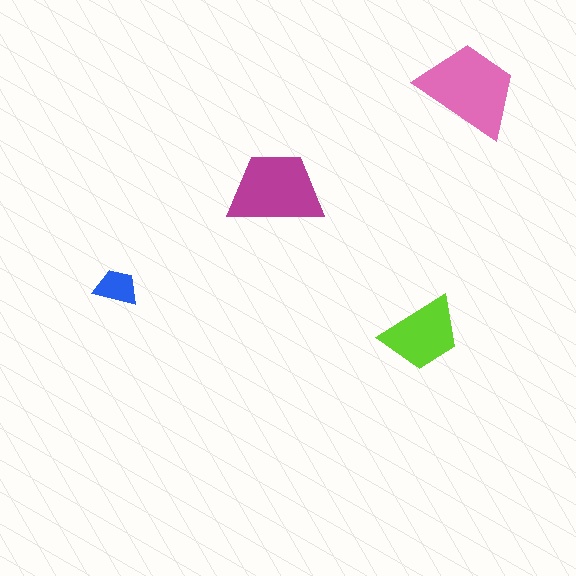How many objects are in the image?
There are 4 objects in the image.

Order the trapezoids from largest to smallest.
the pink one, the magenta one, the lime one, the blue one.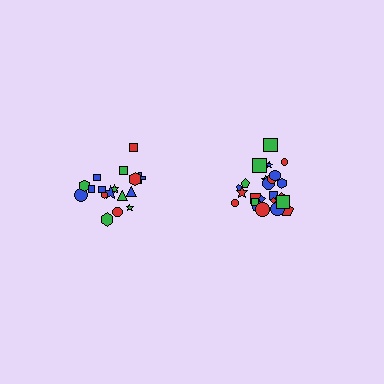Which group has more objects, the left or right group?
The right group.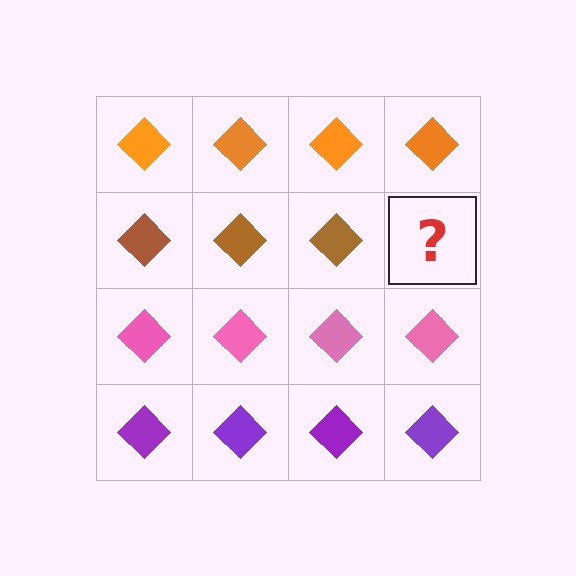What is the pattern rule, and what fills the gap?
The rule is that each row has a consistent color. The gap should be filled with a brown diamond.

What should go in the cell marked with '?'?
The missing cell should contain a brown diamond.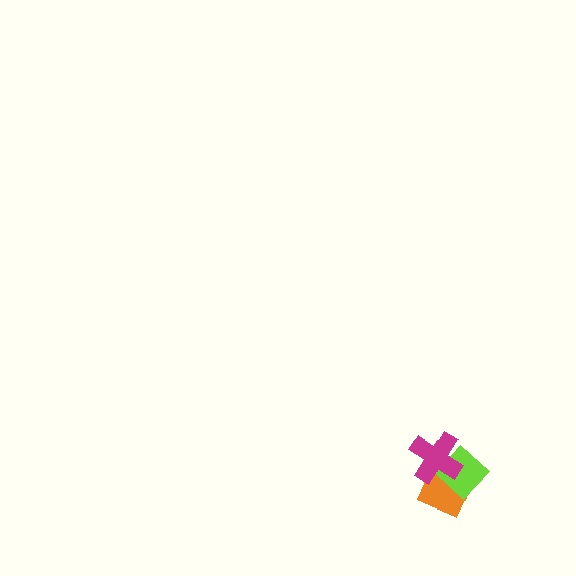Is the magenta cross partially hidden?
No, no other shape covers it.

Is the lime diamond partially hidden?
Yes, it is partially covered by another shape.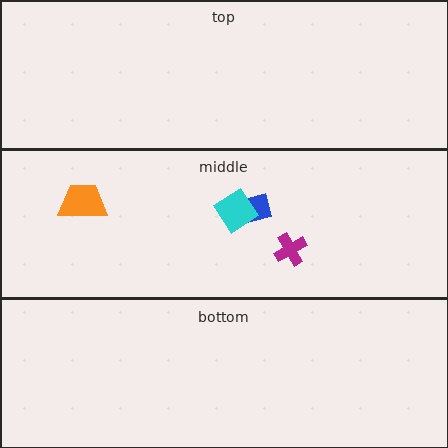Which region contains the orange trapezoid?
The middle region.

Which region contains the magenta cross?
The middle region.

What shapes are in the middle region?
The blue rectangle, the orange trapezoid, the magenta cross, the cyan diamond.